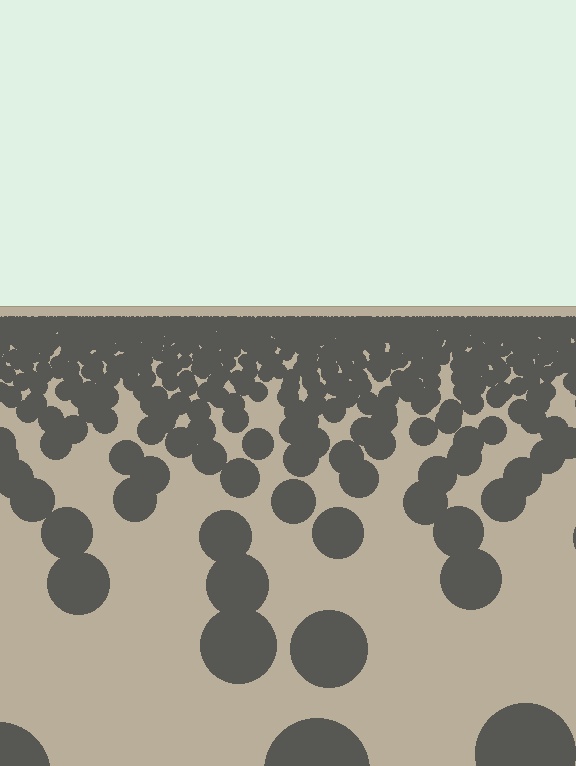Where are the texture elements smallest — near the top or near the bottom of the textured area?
Near the top.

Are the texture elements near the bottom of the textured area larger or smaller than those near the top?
Larger. Near the bottom, elements are closer to the viewer and appear at a bigger on-screen size.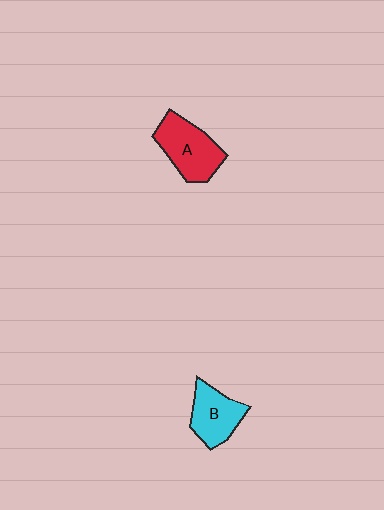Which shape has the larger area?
Shape A (red).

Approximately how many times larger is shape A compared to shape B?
Approximately 1.2 times.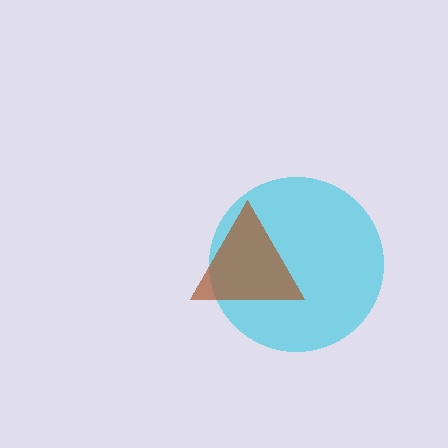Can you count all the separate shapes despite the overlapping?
Yes, there are 2 separate shapes.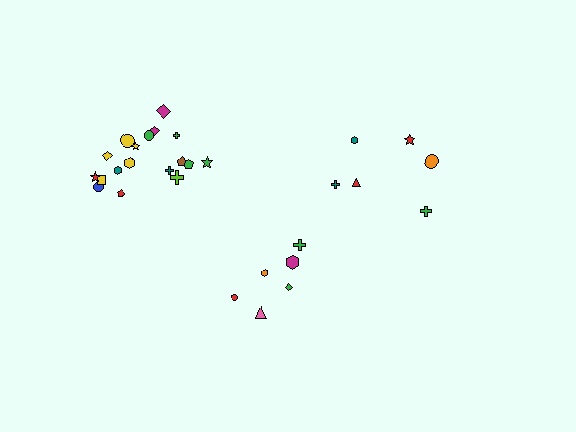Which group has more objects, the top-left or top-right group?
The top-left group.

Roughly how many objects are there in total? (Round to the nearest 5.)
Roughly 30 objects in total.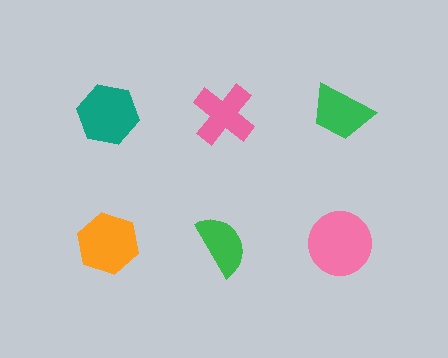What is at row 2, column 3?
A pink circle.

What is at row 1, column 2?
A pink cross.